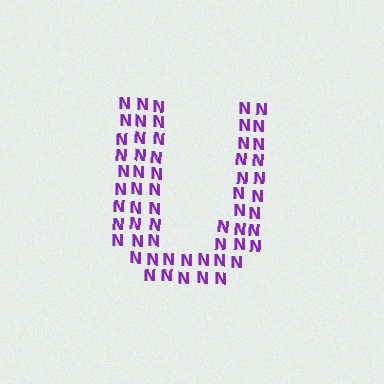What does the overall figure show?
The overall figure shows the letter U.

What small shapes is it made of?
It is made of small letter N's.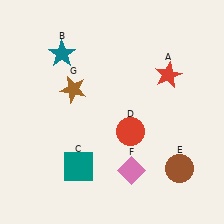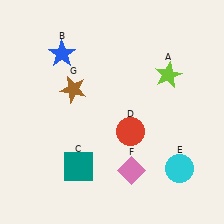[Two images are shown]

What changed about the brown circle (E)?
In Image 1, E is brown. In Image 2, it changed to cyan.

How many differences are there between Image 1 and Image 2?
There are 3 differences between the two images.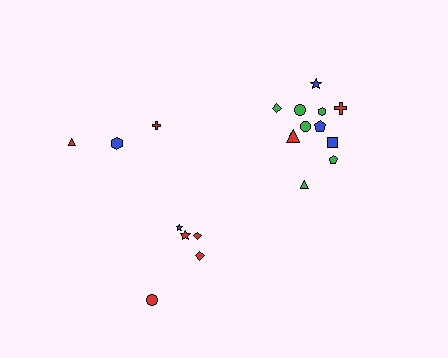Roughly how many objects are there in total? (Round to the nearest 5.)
Roughly 20 objects in total.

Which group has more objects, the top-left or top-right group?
The top-right group.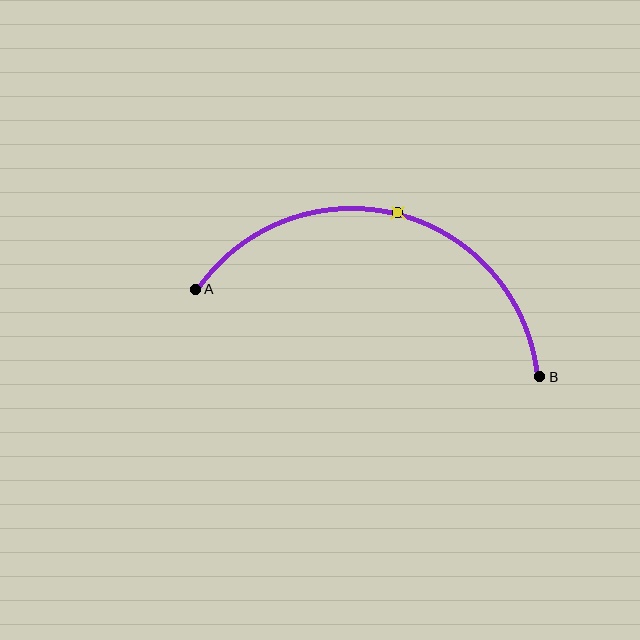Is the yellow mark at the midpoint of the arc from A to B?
Yes. The yellow mark lies on the arc at equal arc-length from both A and B — it is the arc midpoint.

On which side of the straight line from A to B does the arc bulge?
The arc bulges above the straight line connecting A and B.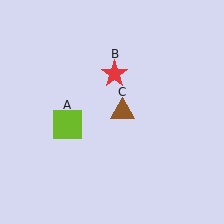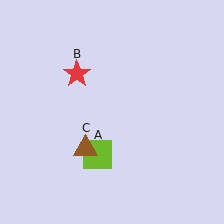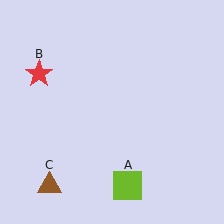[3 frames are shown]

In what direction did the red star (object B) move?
The red star (object B) moved left.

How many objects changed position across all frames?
3 objects changed position: lime square (object A), red star (object B), brown triangle (object C).